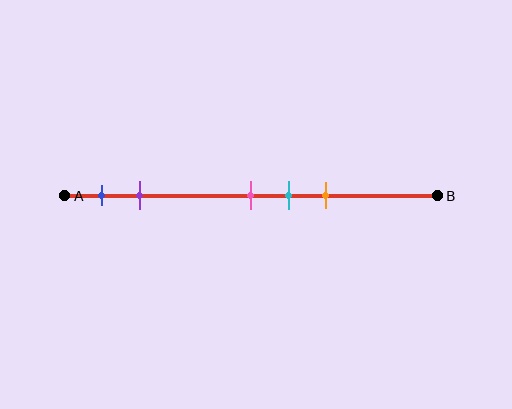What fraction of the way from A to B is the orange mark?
The orange mark is approximately 70% (0.7) of the way from A to B.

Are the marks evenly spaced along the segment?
No, the marks are not evenly spaced.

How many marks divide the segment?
There are 5 marks dividing the segment.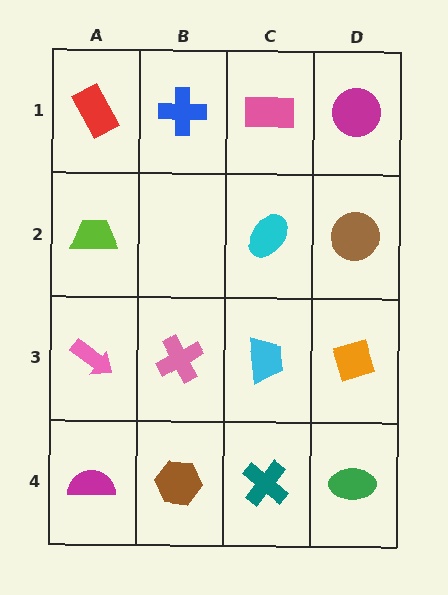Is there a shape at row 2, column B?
No, that cell is empty.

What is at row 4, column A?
A magenta semicircle.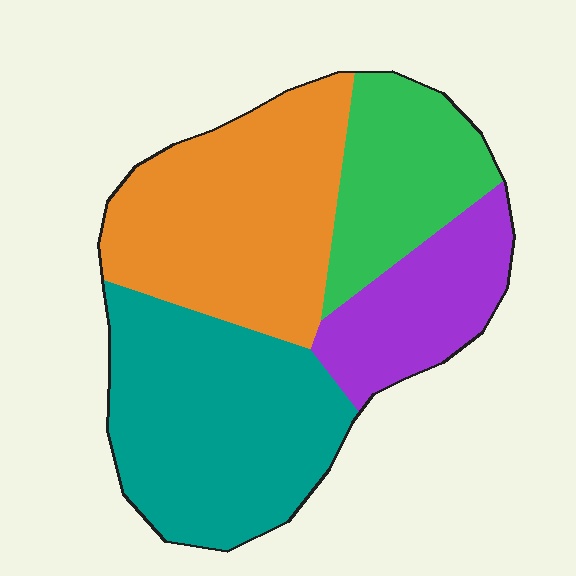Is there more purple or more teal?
Teal.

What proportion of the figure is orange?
Orange covers about 30% of the figure.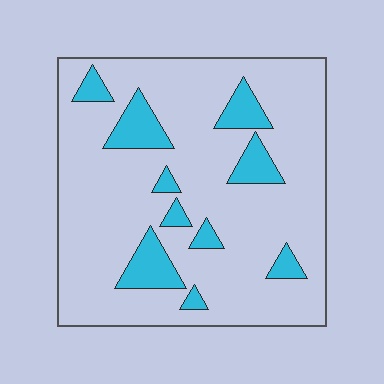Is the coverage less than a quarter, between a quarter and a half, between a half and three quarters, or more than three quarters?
Less than a quarter.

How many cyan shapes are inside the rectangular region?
10.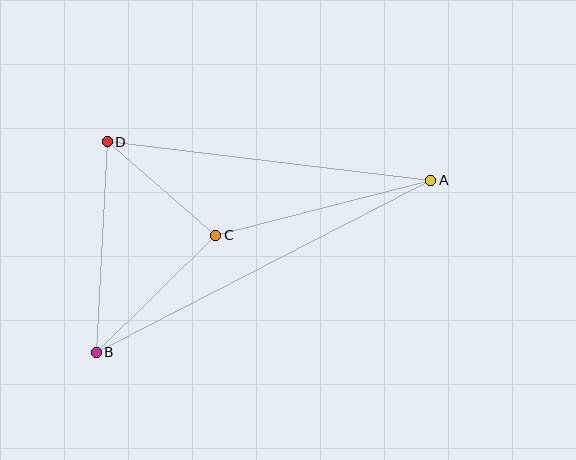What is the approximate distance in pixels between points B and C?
The distance between B and C is approximately 167 pixels.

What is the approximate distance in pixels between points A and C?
The distance between A and C is approximately 222 pixels.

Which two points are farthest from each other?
Points A and B are farthest from each other.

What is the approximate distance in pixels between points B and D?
The distance between B and D is approximately 211 pixels.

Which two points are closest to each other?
Points C and D are closest to each other.